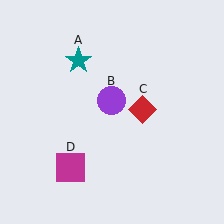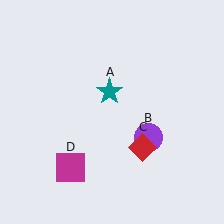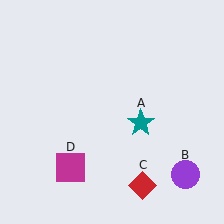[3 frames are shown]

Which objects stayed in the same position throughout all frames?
Magenta square (object D) remained stationary.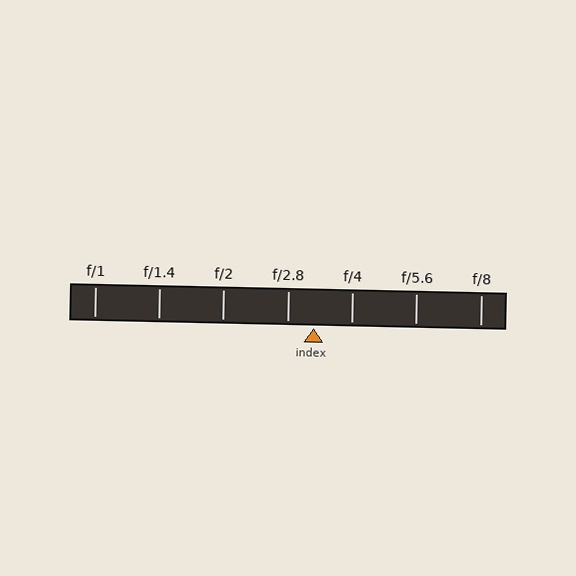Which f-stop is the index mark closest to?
The index mark is closest to f/2.8.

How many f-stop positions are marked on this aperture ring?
There are 7 f-stop positions marked.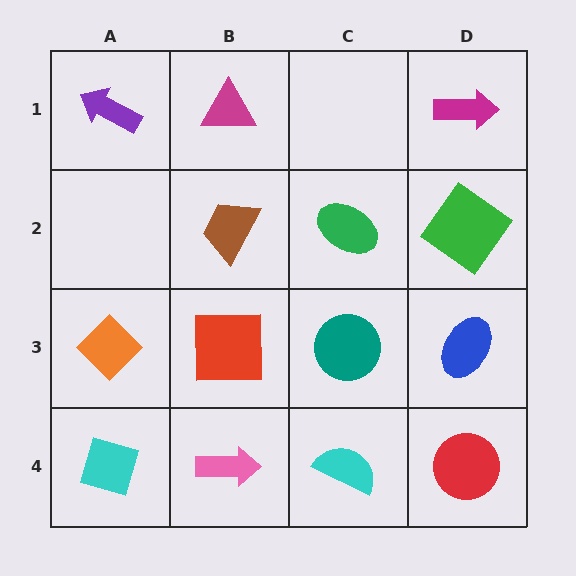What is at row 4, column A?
A cyan diamond.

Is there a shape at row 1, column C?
No, that cell is empty.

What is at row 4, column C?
A cyan semicircle.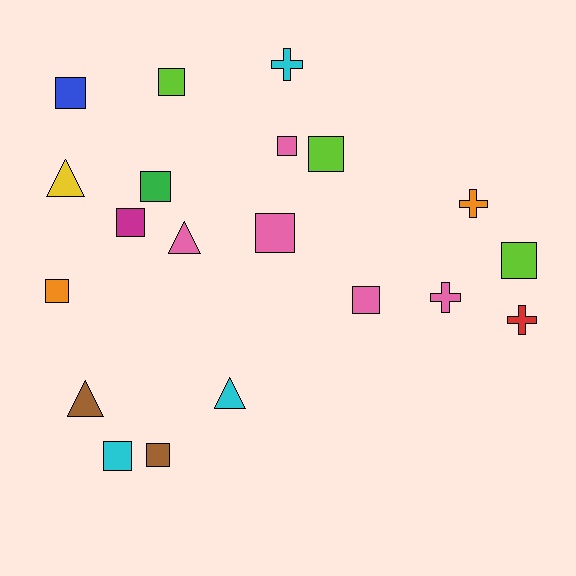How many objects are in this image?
There are 20 objects.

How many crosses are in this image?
There are 4 crosses.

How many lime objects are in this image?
There are 3 lime objects.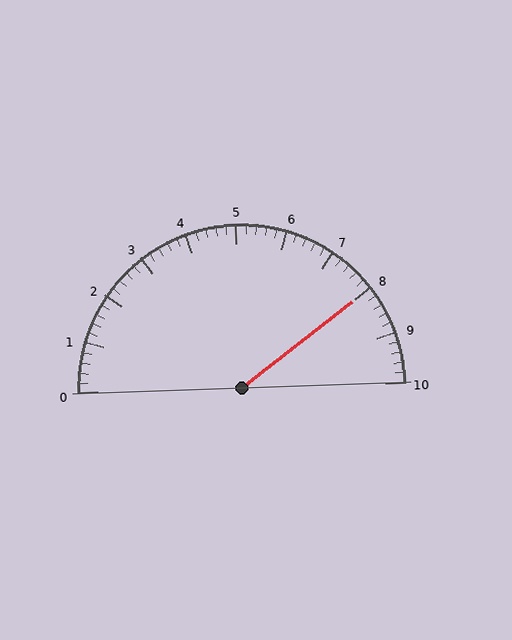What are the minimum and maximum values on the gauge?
The gauge ranges from 0 to 10.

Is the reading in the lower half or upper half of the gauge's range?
The reading is in the upper half of the range (0 to 10).